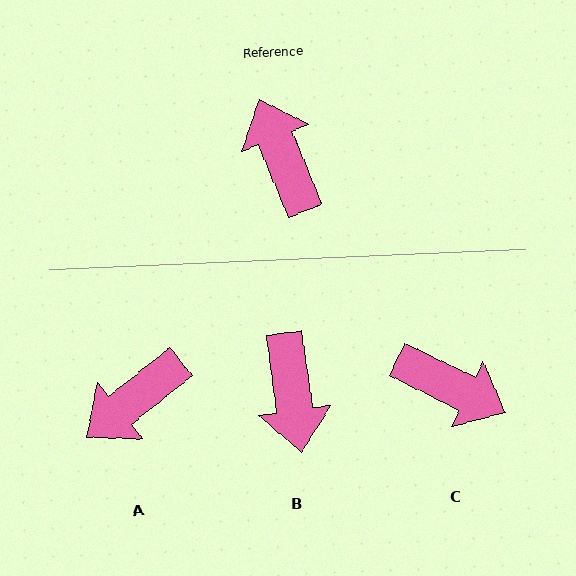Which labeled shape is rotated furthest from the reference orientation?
B, about 166 degrees away.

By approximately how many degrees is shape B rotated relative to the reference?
Approximately 166 degrees counter-clockwise.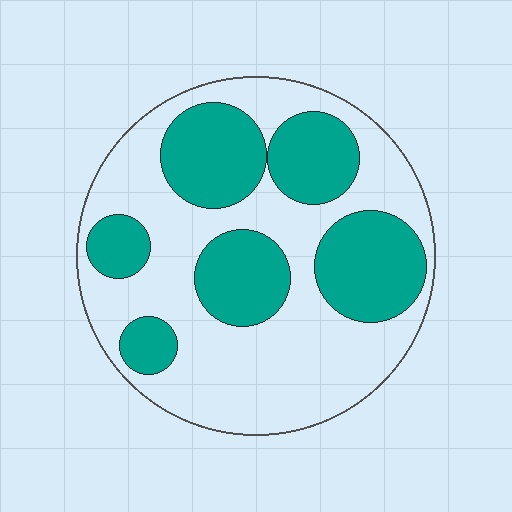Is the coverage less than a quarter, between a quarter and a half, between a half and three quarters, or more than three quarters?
Between a quarter and a half.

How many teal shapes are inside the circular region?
6.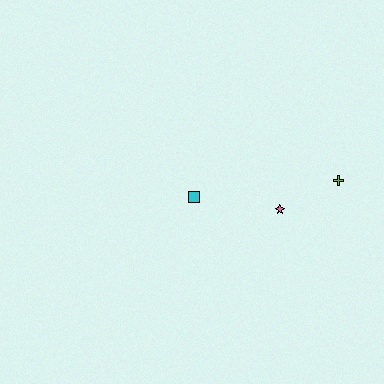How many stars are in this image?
There is 1 star.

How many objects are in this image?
There are 3 objects.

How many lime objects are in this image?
There is 1 lime object.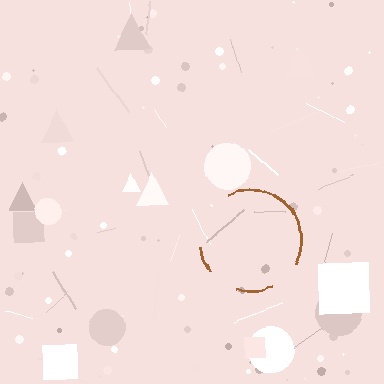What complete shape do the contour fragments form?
The contour fragments form a circle.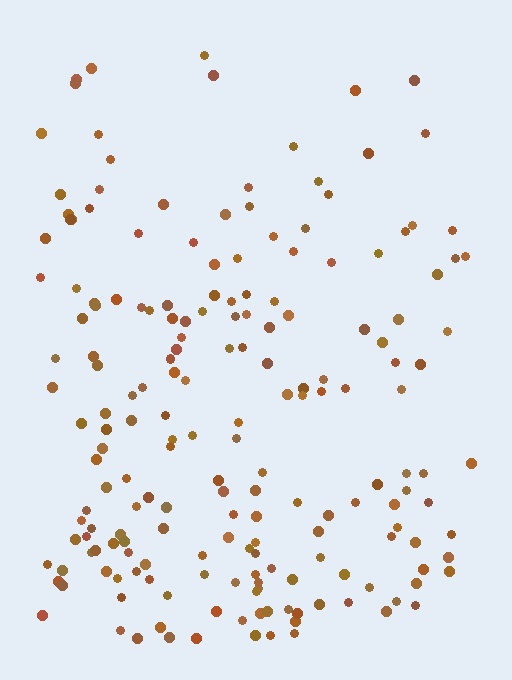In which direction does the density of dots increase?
From top to bottom, with the bottom side densest.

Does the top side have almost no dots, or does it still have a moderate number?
Still a moderate number, just noticeably fewer than the bottom.